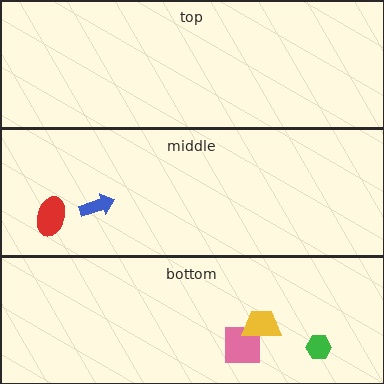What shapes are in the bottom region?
The pink square, the green hexagon, the yellow trapezoid.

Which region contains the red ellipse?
The middle region.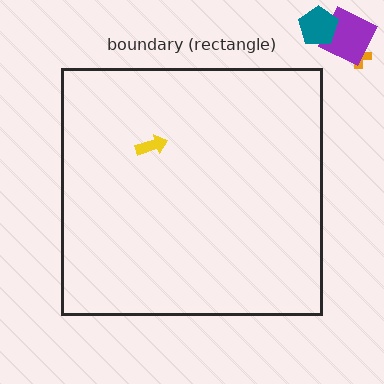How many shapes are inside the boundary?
1 inside, 3 outside.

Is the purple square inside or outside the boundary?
Outside.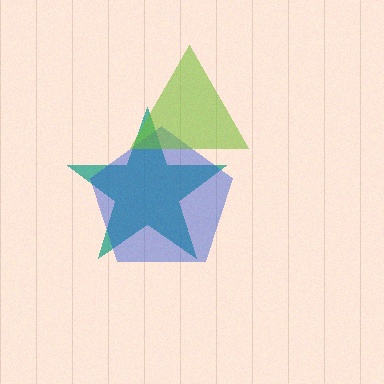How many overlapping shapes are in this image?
There are 3 overlapping shapes in the image.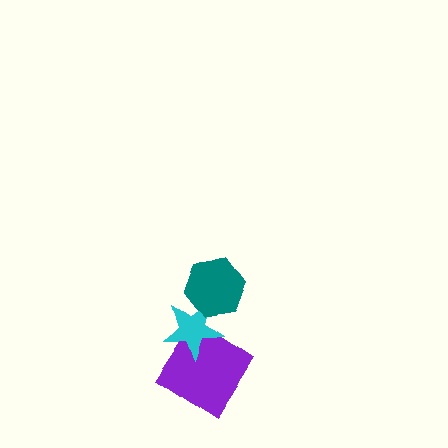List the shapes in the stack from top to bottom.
From top to bottom: the teal hexagon, the cyan star, the purple diamond.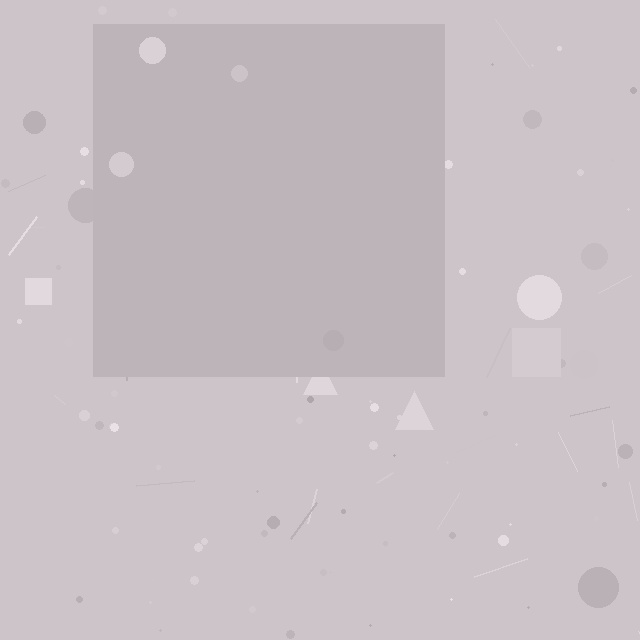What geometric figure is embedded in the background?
A square is embedded in the background.